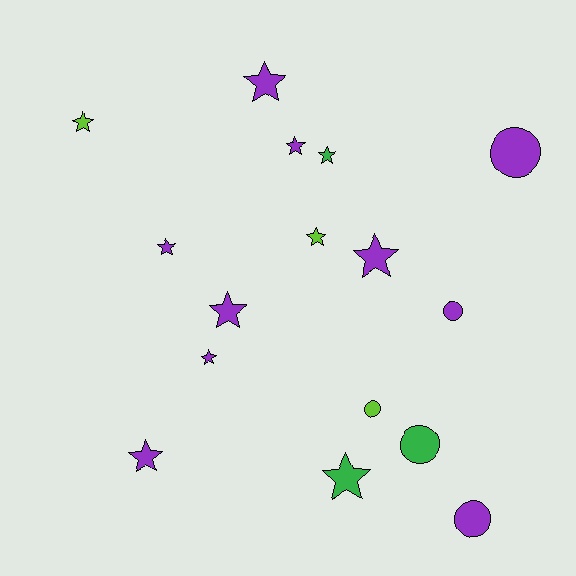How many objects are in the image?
There are 16 objects.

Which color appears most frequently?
Purple, with 10 objects.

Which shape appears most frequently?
Star, with 11 objects.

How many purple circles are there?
There are 3 purple circles.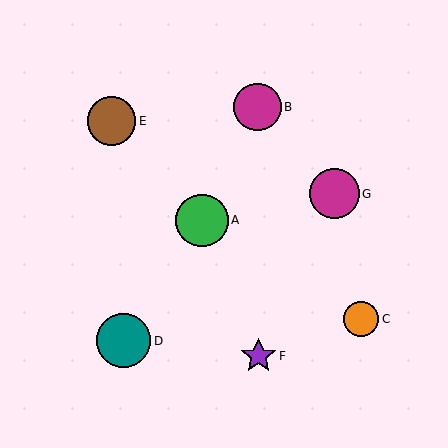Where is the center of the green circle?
The center of the green circle is at (202, 220).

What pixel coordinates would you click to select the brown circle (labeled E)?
Click at (111, 121) to select the brown circle E.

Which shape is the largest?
The teal circle (labeled D) is the largest.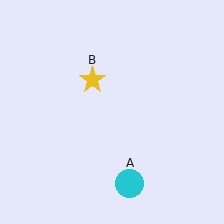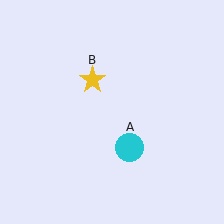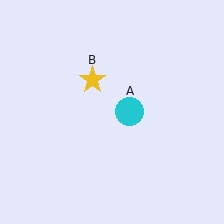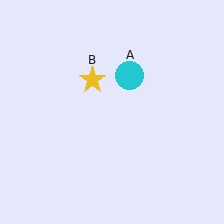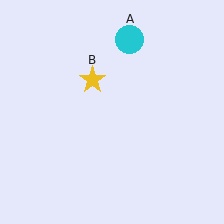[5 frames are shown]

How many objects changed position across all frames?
1 object changed position: cyan circle (object A).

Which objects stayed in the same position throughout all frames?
Yellow star (object B) remained stationary.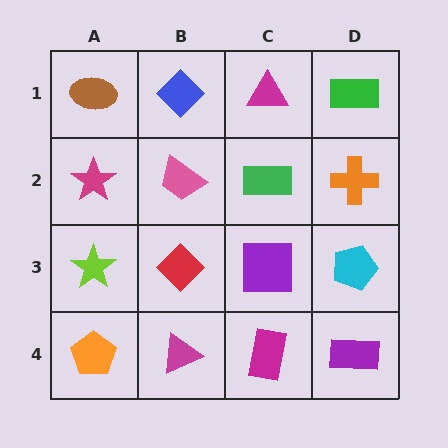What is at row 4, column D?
A purple rectangle.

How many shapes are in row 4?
4 shapes.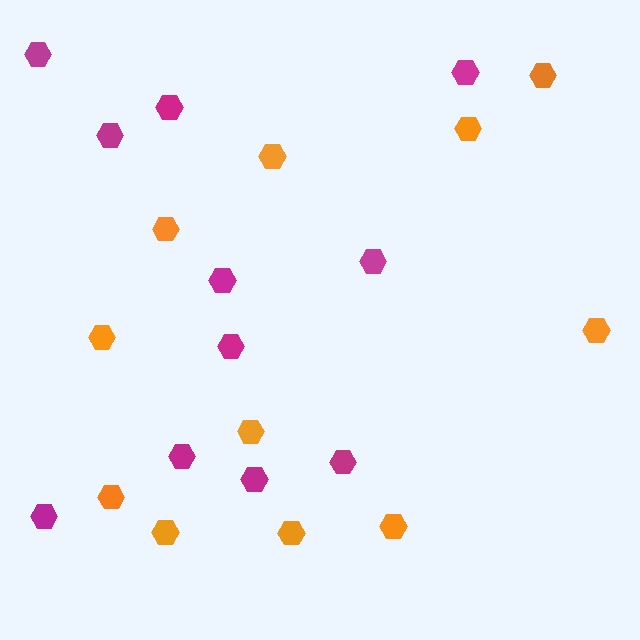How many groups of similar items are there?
There are 2 groups: one group of magenta hexagons (11) and one group of orange hexagons (11).